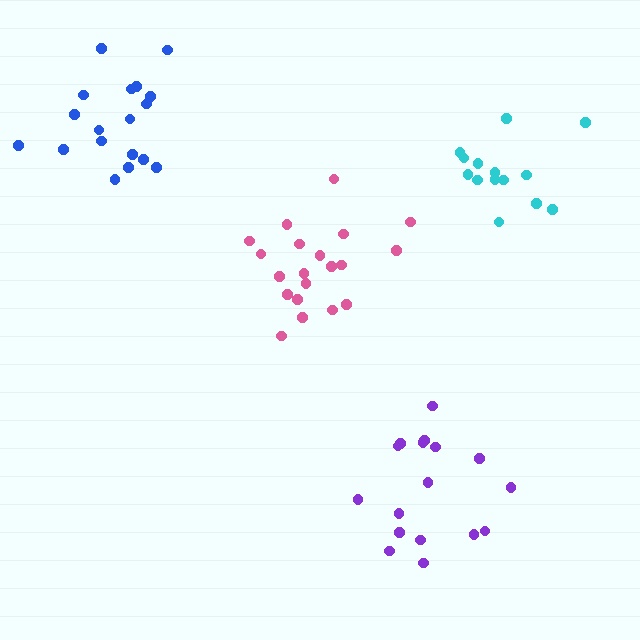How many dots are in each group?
Group 1: 14 dots, Group 2: 20 dots, Group 3: 18 dots, Group 4: 17 dots (69 total).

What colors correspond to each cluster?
The clusters are colored: cyan, pink, blue, purple.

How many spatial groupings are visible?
There are 4 spatial groupings.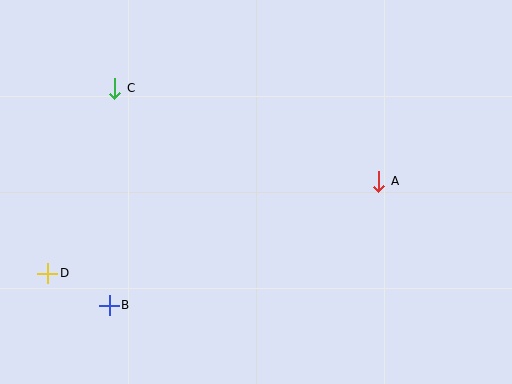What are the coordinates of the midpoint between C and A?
The midpoint between C and A is at (247, 135).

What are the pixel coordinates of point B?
Point B is at (109, 305).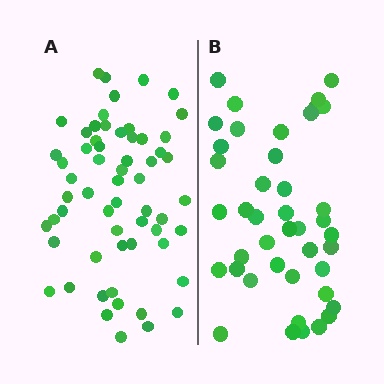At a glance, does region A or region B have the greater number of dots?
Region A (the left region) has more dots.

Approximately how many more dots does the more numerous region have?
Region A has approximately 20 more dots than region B.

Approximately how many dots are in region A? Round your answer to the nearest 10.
About 60 dots.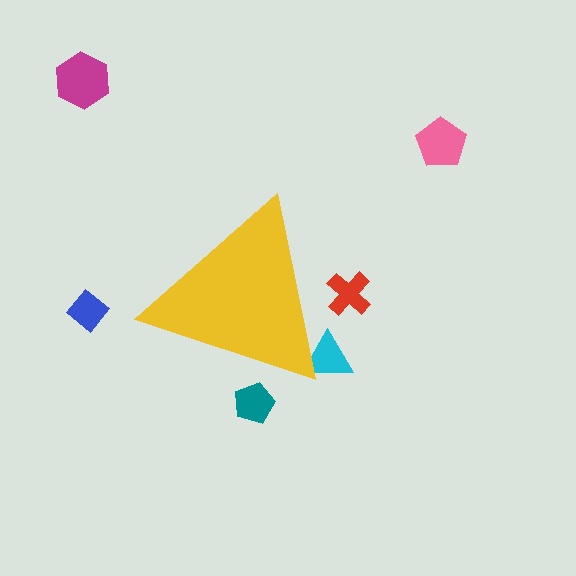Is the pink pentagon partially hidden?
No, the pink pentagon is fully visible.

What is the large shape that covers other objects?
A yellow triangle.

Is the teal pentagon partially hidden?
Yes, the teal pentagon is partially hidden behind the yellow triangle.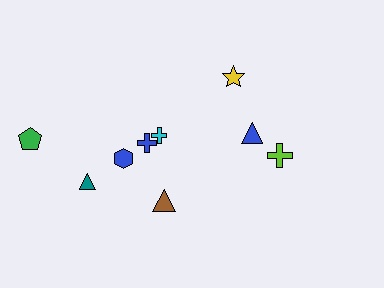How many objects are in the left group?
There are 6 objects.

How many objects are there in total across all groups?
There are 9 objects.